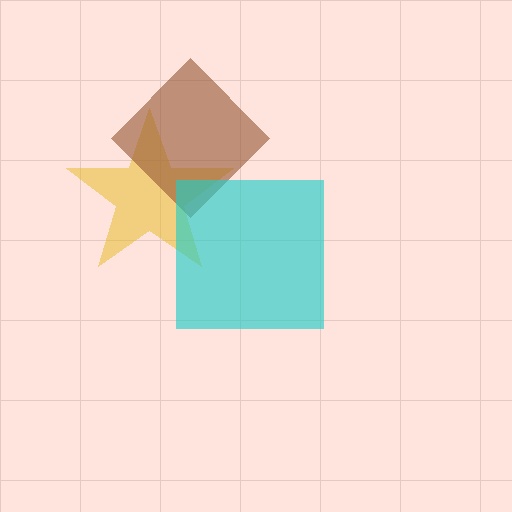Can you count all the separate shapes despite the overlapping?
Yes, there are 3 separate shapes.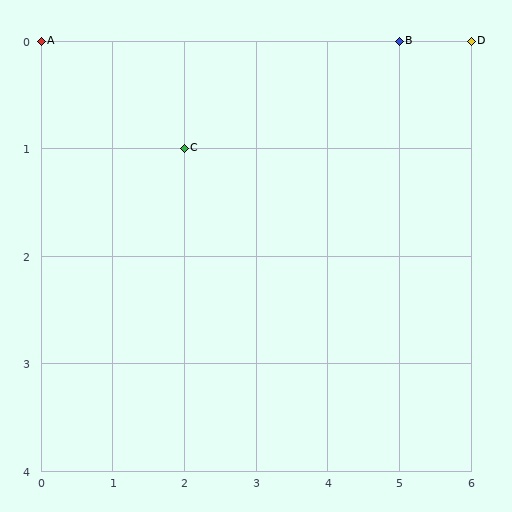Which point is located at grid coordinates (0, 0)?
Point A is at (0, 0).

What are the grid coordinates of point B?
Point B is at grid coordinates (5, 0).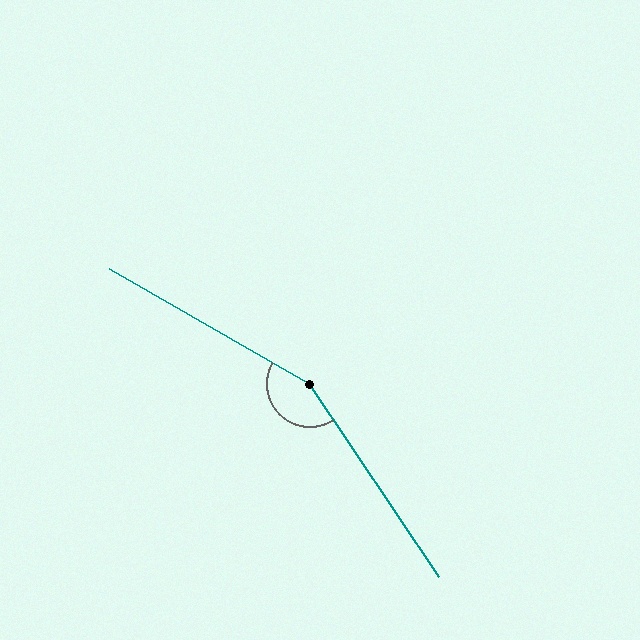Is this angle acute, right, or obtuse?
It is obtuse.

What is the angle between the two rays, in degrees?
Approximately 154 degrees.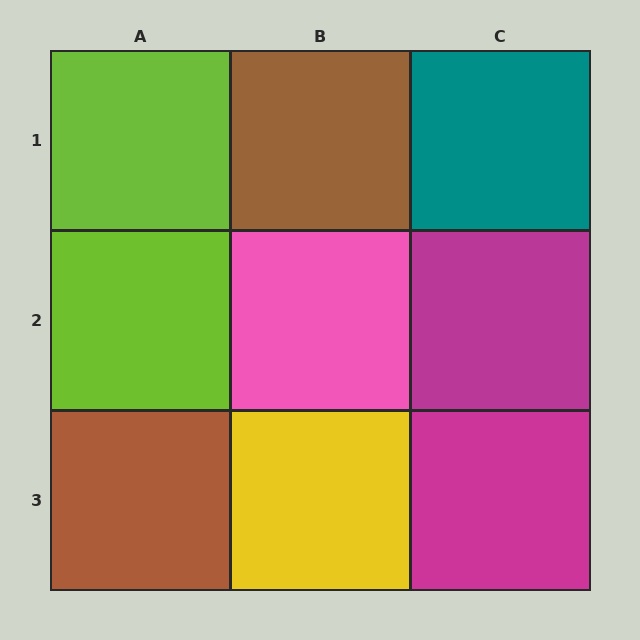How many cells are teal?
1 cell is teal.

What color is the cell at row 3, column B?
Yellow.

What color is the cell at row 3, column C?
Magenta.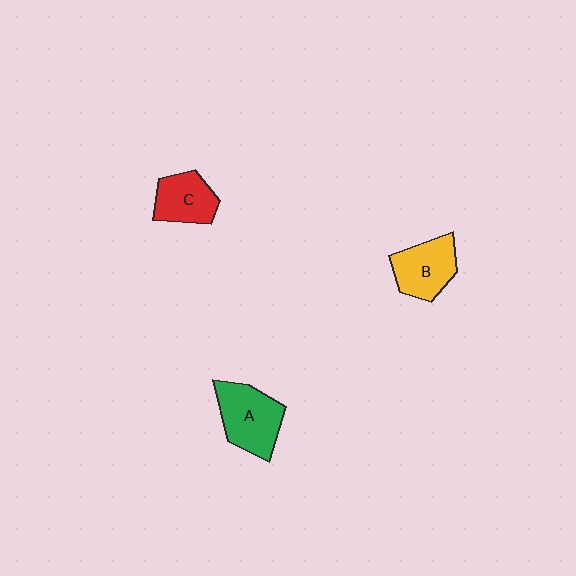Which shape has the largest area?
Shape A (green).